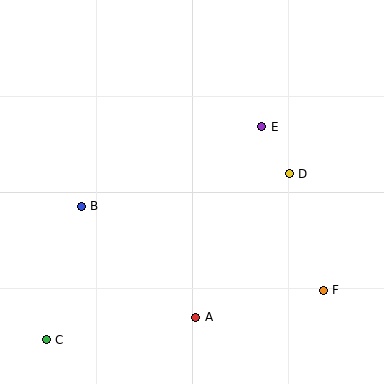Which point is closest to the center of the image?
Point E at (262, 127) is closest to the center.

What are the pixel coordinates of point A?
Point A is at (196, 317).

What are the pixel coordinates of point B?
Point B is at (81, 206).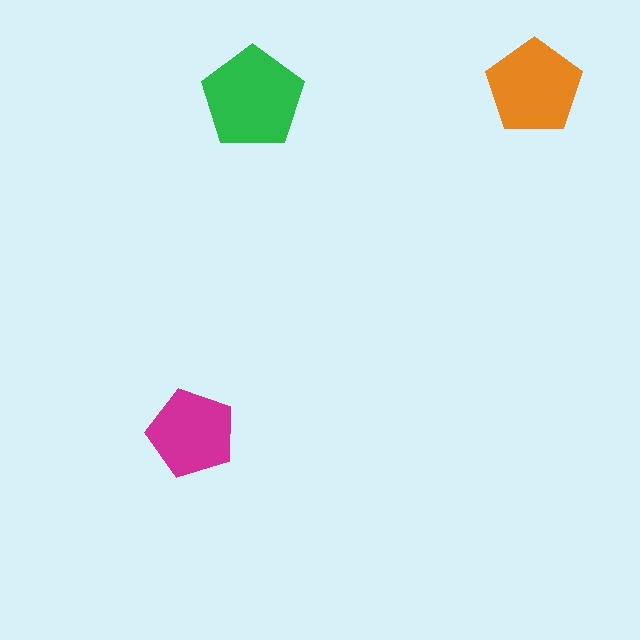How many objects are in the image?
There are 3 objects in the image.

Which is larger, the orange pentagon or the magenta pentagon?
The orange one.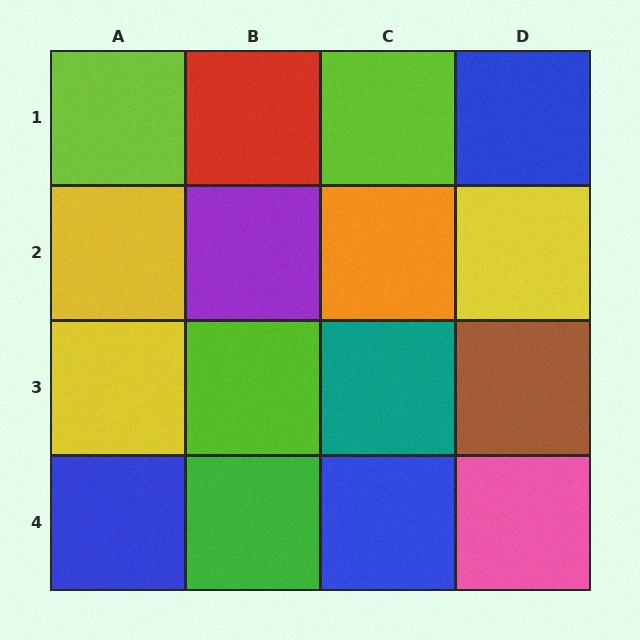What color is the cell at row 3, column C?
Teal.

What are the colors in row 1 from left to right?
Lime, red, lime, blue.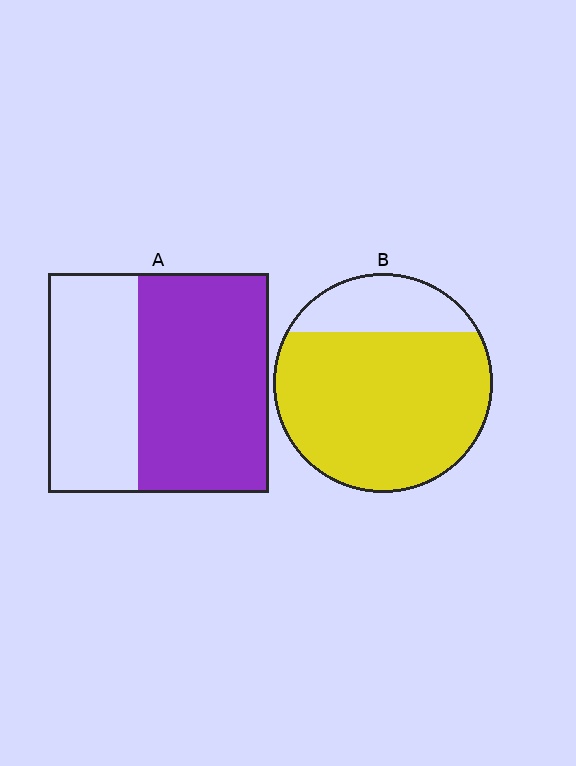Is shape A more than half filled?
Yes.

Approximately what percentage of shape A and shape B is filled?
A is approximately 60% and B is approximately 80%.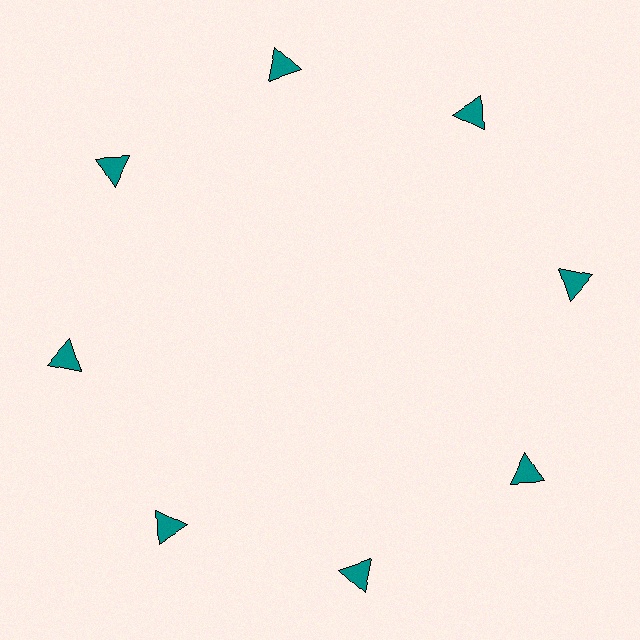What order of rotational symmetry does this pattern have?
This pattern has 8-fold rotational symmetry.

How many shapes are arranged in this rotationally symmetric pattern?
There are 8 shapes, arranged in 8 groups of 1.